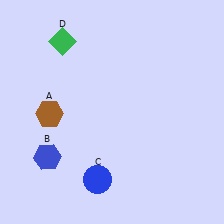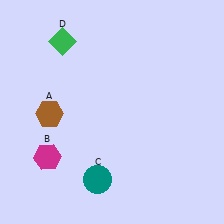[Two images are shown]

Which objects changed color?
B changed from blue to magenta. C changed from blue to teal.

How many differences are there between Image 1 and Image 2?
There are 2 differences between the two images.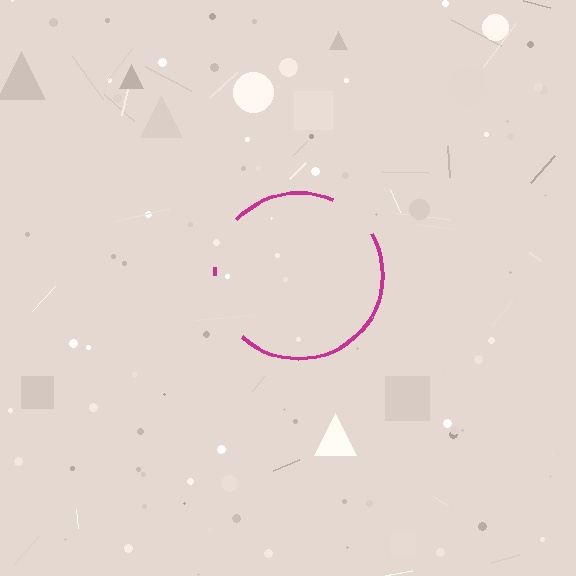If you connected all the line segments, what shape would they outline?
They would outline a circle.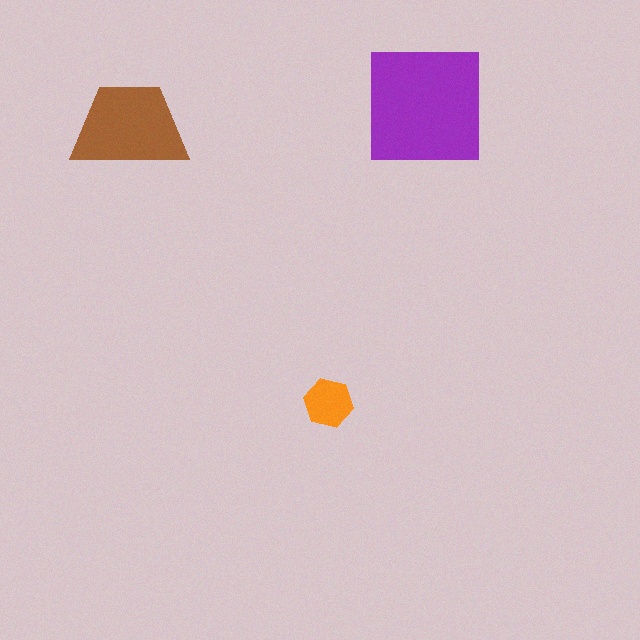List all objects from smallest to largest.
The orange hexagon, the brown trapezoid, the purple square.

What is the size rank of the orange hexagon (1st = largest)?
3rd.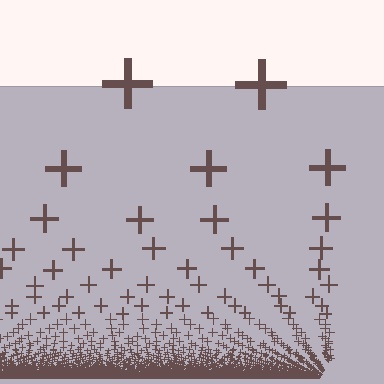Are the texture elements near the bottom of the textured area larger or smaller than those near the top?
Smaller. The gradient is inverted — elements near the bottom are smaller and denser.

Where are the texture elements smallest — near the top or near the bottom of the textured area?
Near the bottom.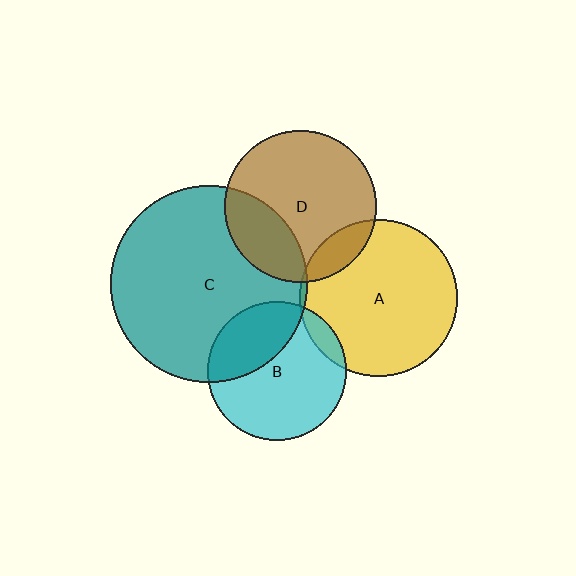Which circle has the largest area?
Circle C (teal).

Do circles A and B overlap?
Yes.